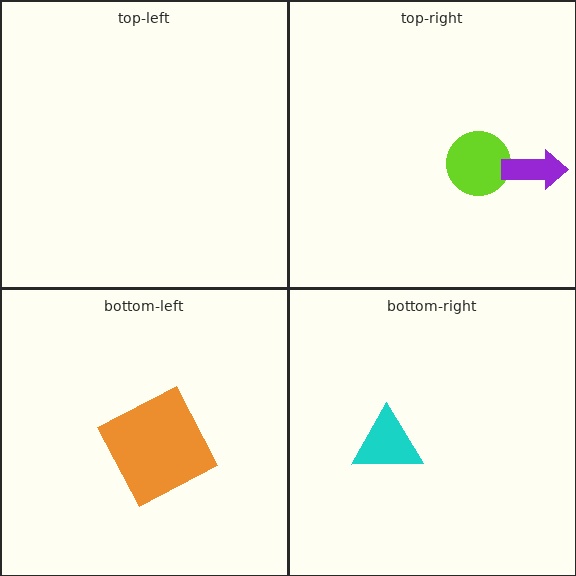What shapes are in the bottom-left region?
The orange square.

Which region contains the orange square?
The bottom-left region.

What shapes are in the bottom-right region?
The cyan triangle.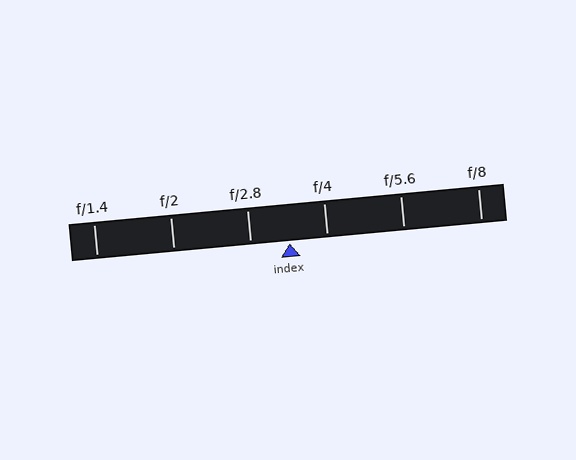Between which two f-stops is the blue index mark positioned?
The index mark is between f/2.8 and f/4.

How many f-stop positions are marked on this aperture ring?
There are 6 f-stop positions marked.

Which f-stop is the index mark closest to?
The index mark is closest to f/4.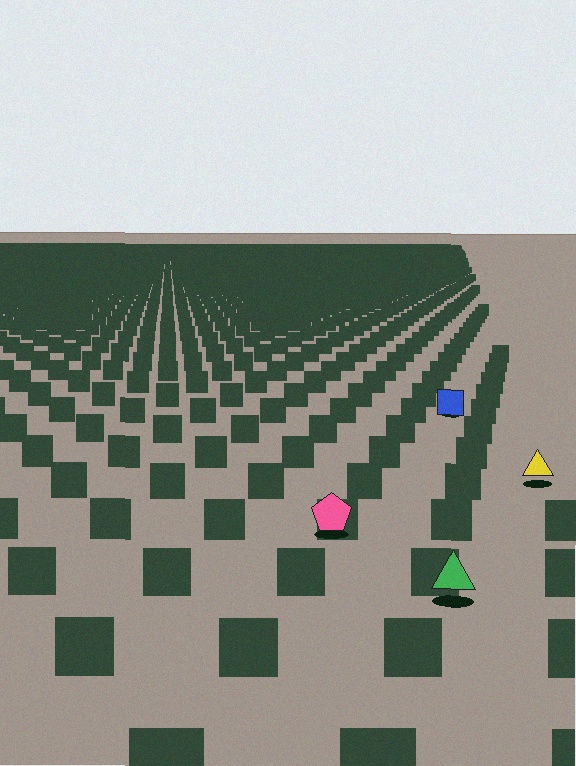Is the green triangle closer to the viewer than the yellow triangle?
Yes. The green triangle is closer — you can tell from the texture gradient: the ground texture is coarser near it.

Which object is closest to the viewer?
The green triangle is closest. The texture marks near it are larger and more spread out.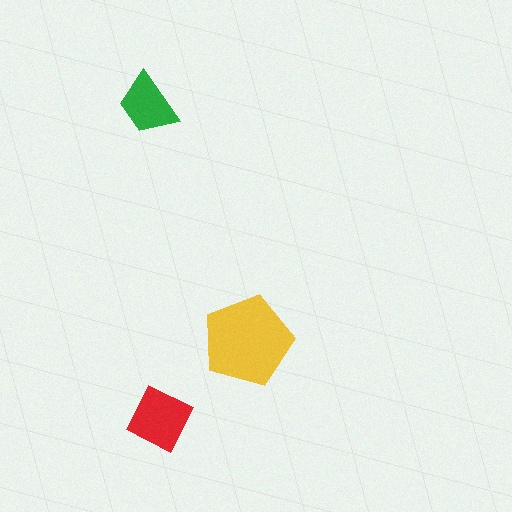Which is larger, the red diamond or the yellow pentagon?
The yellow pentagon.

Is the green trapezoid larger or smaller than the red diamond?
Smaller.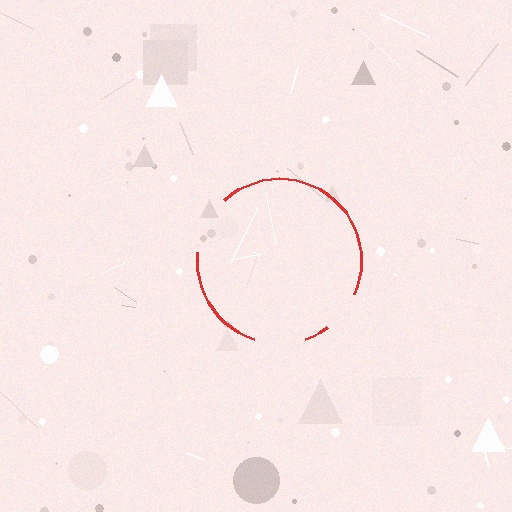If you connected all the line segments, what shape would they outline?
They would outline a circle.